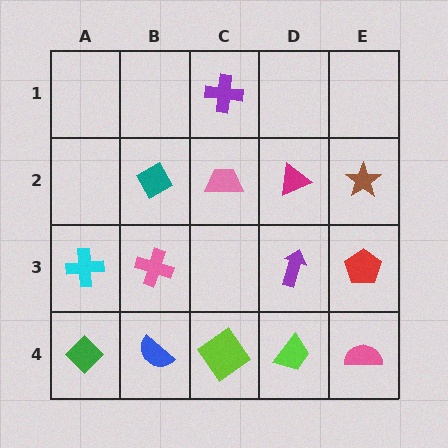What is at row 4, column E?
A pink semicircle.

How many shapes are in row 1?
1 shape.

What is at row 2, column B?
A teal diamond.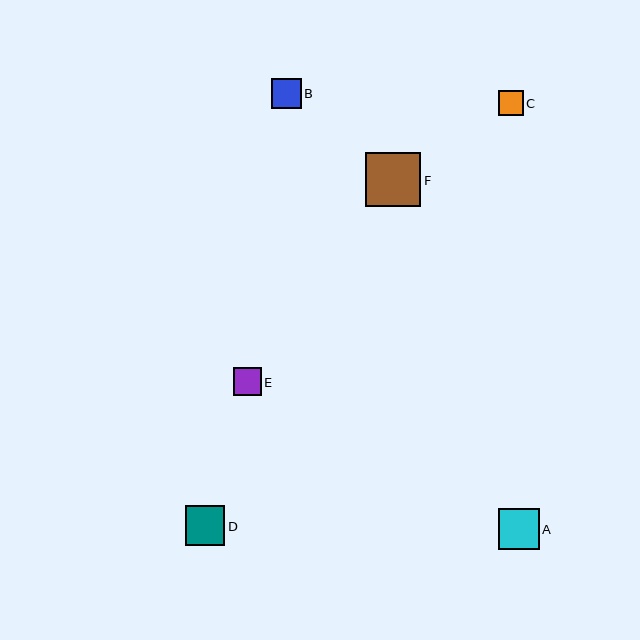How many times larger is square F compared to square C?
Square F is approximately 2.2 times the size of square C.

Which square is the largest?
Square F is the largest with a size of approximately 55 pixels.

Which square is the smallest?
Square C is the smallest with a size of approximately 25 pixels.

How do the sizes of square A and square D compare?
Square A and square D are approximately the same size.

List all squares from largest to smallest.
From largest to smallest: F, A, D, B, E, C.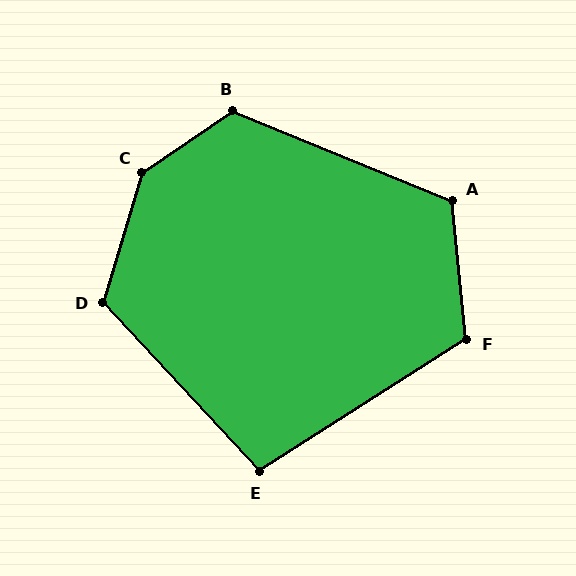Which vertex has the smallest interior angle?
E, at approximately 100 degrees.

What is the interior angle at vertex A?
Approximately 118 degrees (obtuse).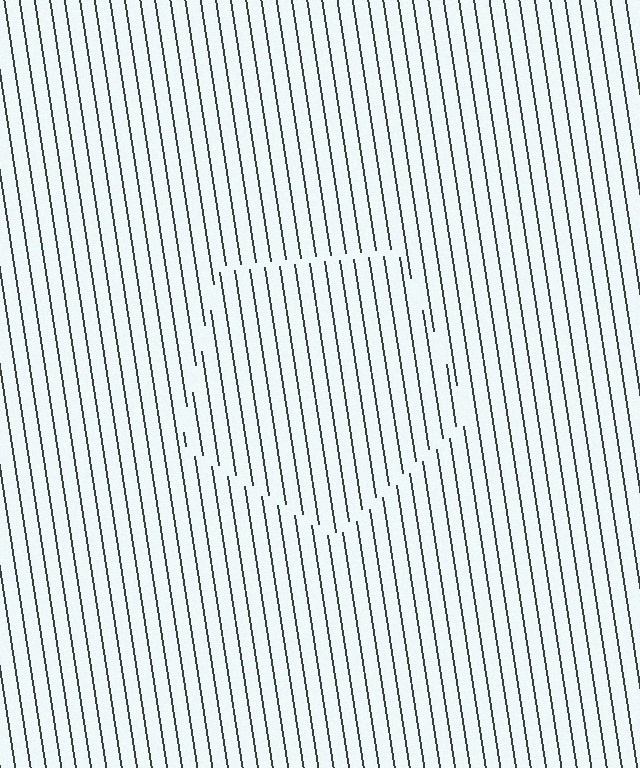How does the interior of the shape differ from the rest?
The interior of the shape contains the same grating, shifted by half a period — the contour is defined by the phase discontinuity where line-ends from the inner and outer gratings abut.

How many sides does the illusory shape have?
5 sides — the line-ends trace a pentagon.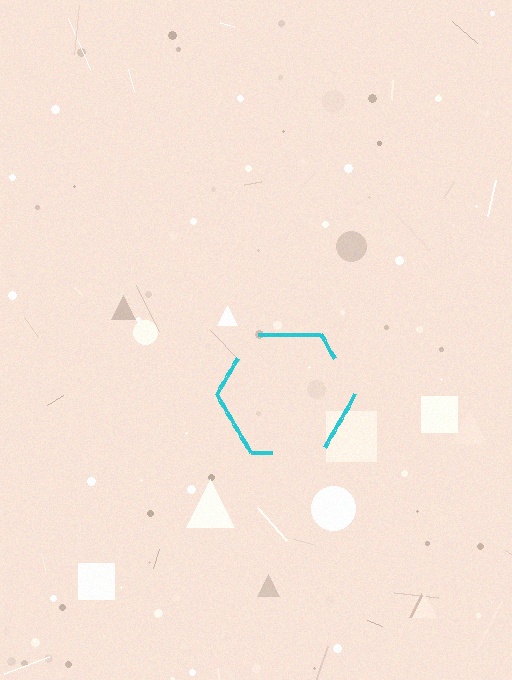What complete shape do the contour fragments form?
The contour fragments form a hexagon.